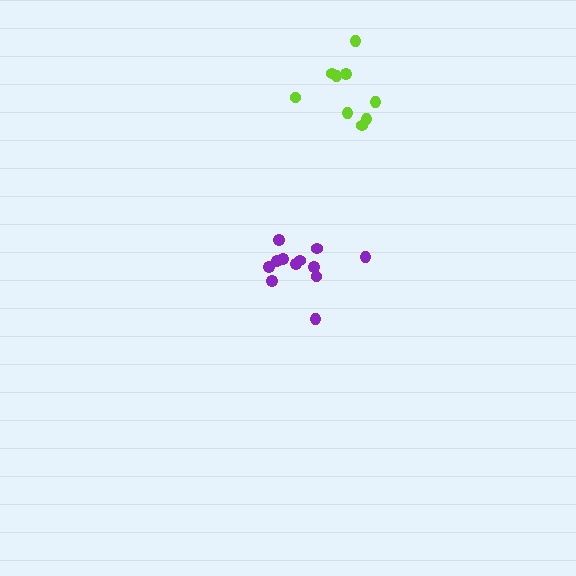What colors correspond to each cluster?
The clusters are colored: lime, purple.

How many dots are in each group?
Group 1: 9 dots, Group 2: 12 dots (21 total).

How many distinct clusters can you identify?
There are 2 distinct clusters.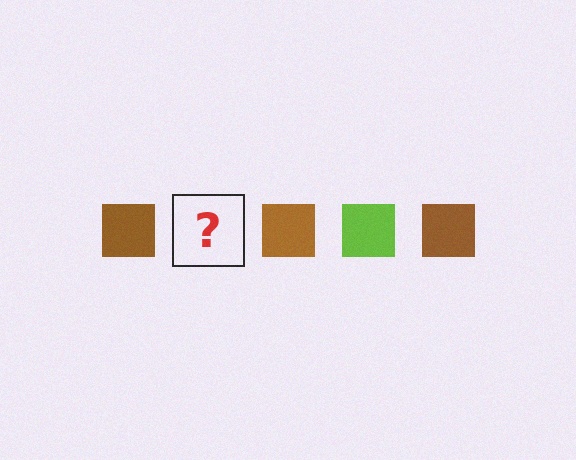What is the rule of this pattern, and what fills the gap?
The rule is that the pattern cycles through brown, lime squares. The gap should be filled with a lime square.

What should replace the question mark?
The question mark should be replaced with a lime square.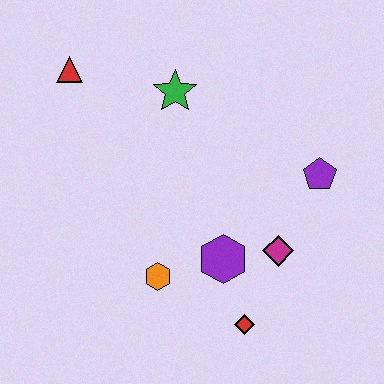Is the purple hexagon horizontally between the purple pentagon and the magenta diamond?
No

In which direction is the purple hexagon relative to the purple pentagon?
The purple hexagon is to the left of the purple pentagon.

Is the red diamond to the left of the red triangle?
No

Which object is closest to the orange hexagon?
The purple hexagon is closest to the orange hexagon.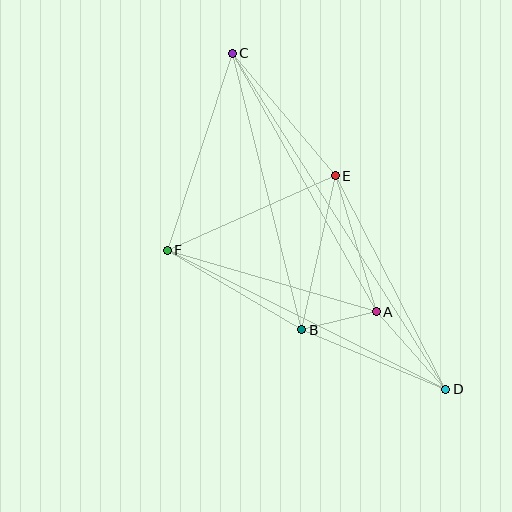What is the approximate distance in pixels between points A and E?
The distance between A and E is approximately 142 pixels.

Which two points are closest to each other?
Points A and B are closest to each other.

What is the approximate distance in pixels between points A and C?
The distance between A and C is approximately 296 pixels.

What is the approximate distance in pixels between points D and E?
The distance between D and E is approximately 241 pixels.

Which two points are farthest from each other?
Points C and D are farthest from each other.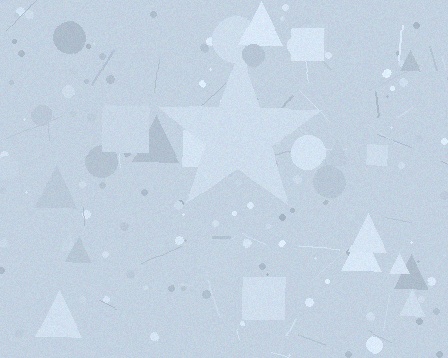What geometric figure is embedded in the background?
A star is embedded in the background.